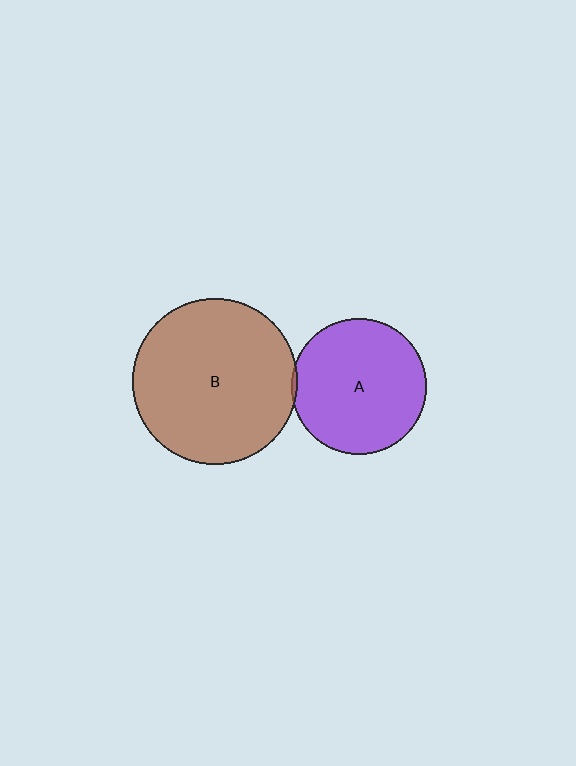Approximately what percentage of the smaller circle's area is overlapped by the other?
Approximately 5%.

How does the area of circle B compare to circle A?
Approximately 1.5 times.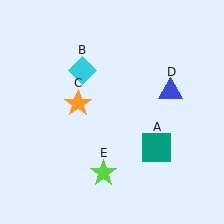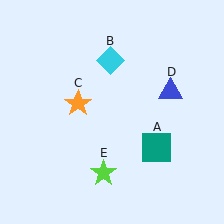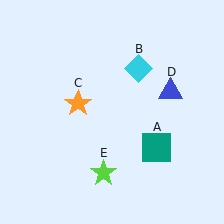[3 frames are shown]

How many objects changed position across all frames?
1 object changed position: cyan diamond (object B).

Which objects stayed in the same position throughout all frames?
Teal square (object A) and orange star (object C) and blue triangle (object D) and lime star (object E) remained stationary.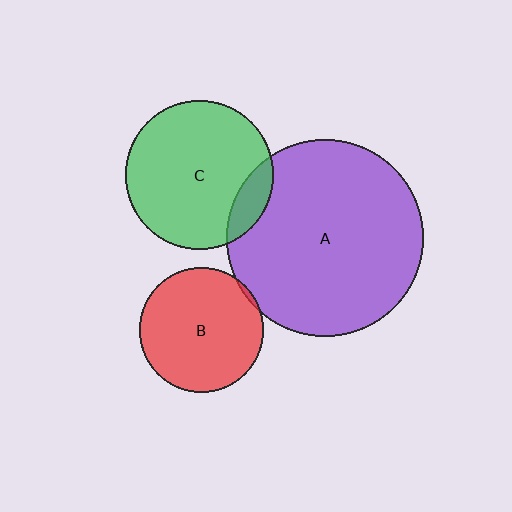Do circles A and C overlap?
Yes.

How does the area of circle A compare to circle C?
Approximately 1.8 times.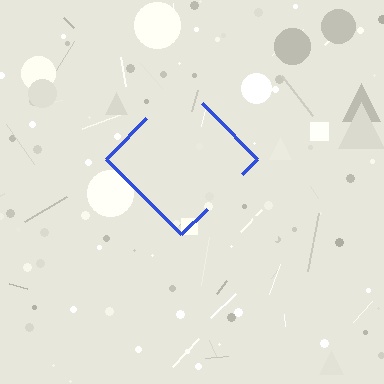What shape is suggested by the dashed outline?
The dashed outline suggests a diamond.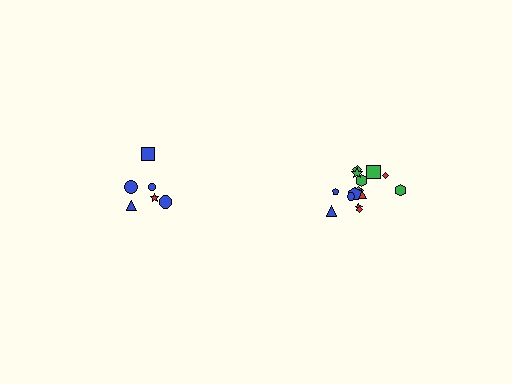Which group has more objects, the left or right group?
The right group.